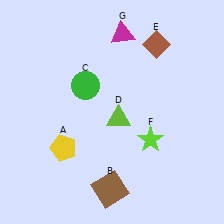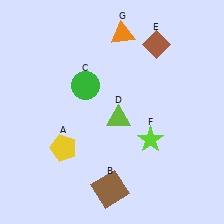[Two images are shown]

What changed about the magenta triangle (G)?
In Image 1, G is magenta. In Image 2, it changed to orange.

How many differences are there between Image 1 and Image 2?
There is 1 difference between the two images.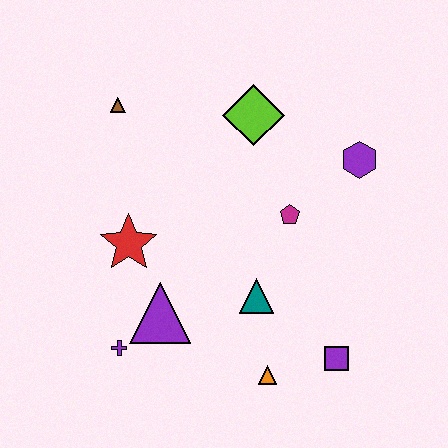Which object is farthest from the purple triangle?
The purple hexagon is farthest from the purple triangle.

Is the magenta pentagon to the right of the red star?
Yes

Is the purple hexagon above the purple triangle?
Yes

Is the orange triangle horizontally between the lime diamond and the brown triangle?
No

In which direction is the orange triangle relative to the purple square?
The orange triangle is to the left of the purple square.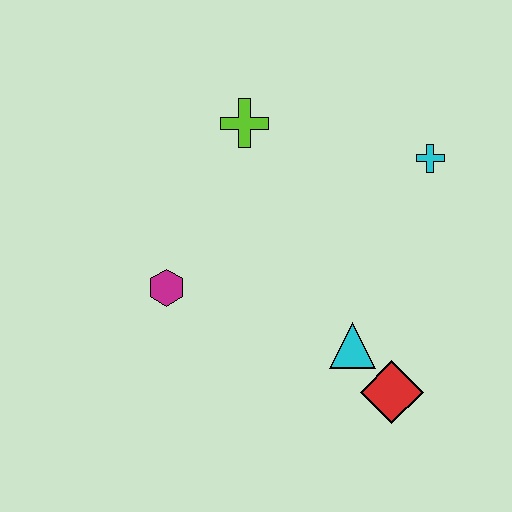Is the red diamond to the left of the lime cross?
No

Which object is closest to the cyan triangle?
The red diamond is closest to the cyan triangle.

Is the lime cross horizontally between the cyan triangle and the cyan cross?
No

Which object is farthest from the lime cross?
The red diamond is farthest from the lime cross.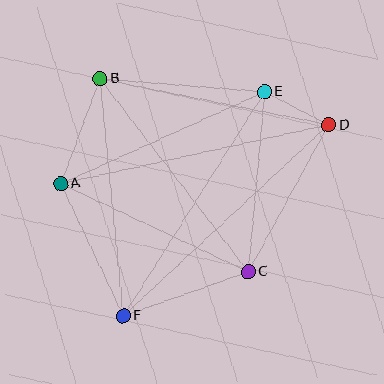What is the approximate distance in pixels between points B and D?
The distance between B and D is approximately 233 pixels.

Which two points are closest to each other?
Points D and E are closest to each other.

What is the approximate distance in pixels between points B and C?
The distance between B and C is approximately 243 pixels.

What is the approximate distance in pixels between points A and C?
The distance between A and C is approximately 207 pixels.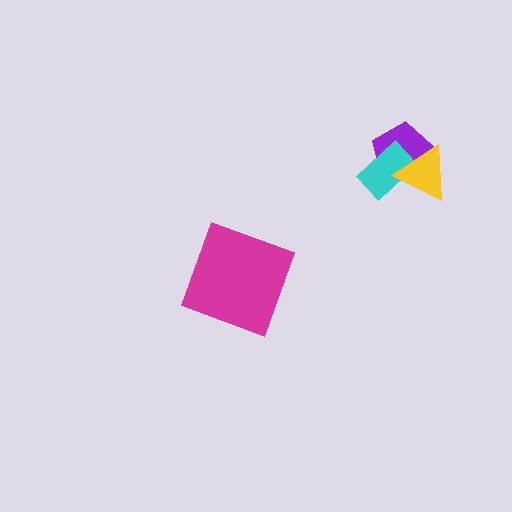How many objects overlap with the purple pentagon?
2 objects overlap with the purple pentagon.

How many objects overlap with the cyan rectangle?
2 objects overlap with the cyan rectangle.